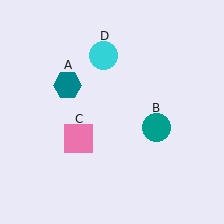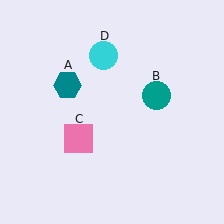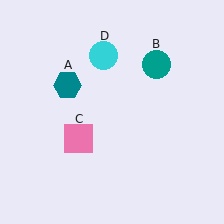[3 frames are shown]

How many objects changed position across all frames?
1 object changed position: teal circle (object B).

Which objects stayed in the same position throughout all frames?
Teal hexagon (object A) and pink square (object C) and cyan circle (object D) remained stationary.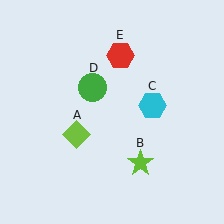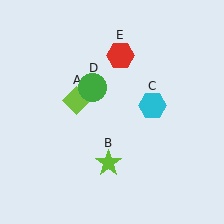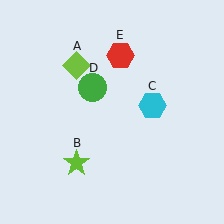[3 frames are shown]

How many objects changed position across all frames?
2 objects changed position: lime diamond (object A), lime star (object B).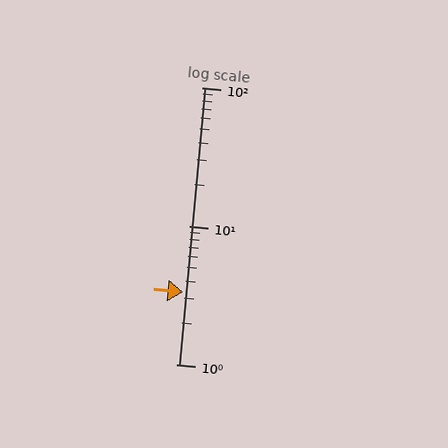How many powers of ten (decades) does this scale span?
The scale spans 2 decades, from 1 to 100.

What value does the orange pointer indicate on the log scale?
The pointer indicates approximately 3.3.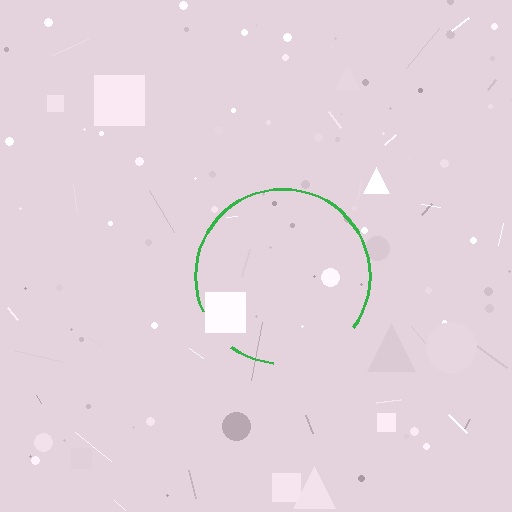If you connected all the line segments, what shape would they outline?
They would outline a circle.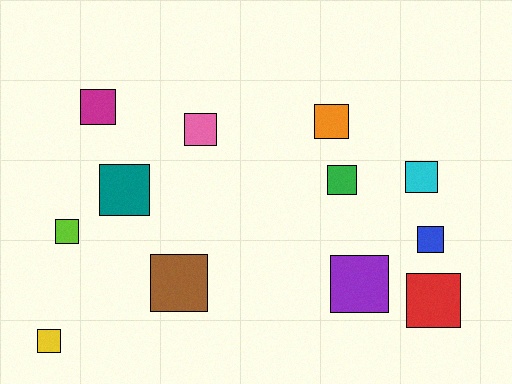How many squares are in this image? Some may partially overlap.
There are 12 squares.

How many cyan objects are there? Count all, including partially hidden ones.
There is 1 cyan object.